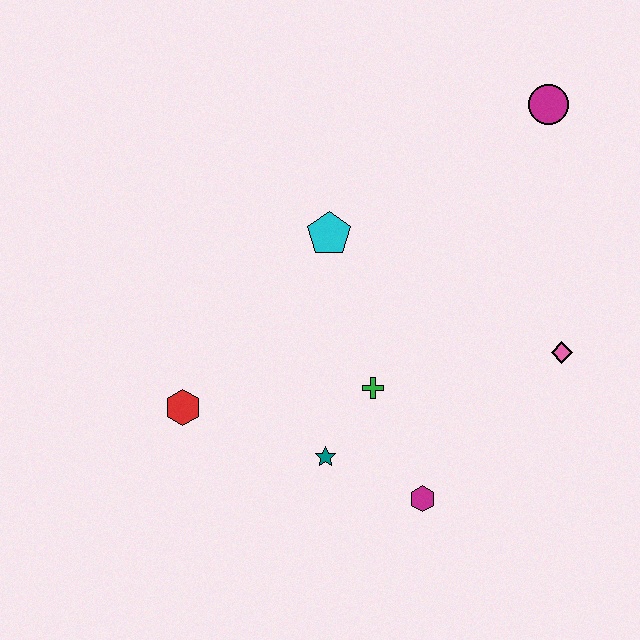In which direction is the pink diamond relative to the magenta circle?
The pink diamond is below the magenta circle.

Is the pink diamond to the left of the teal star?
No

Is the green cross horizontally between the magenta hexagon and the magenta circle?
No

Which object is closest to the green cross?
The teal star is closest to the green cross.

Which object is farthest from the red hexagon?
The magenta circle is farthest from the red hexagon.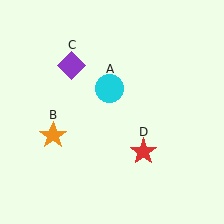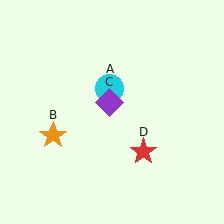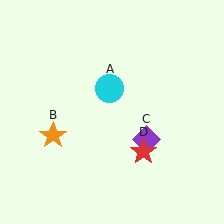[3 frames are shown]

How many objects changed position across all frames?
1 object changed position: purple diamond (object C).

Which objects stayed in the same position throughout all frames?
Cyan circle (object A) and orange star (object B) and red star (object D) remained stationary.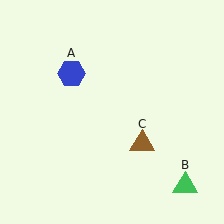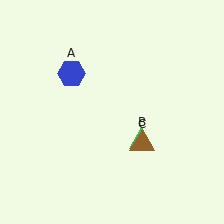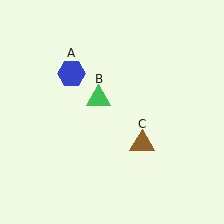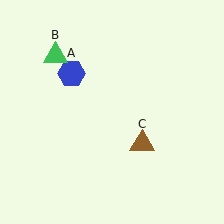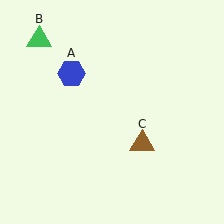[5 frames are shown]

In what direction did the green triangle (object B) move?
The green triangle (object B) moved up and to the left.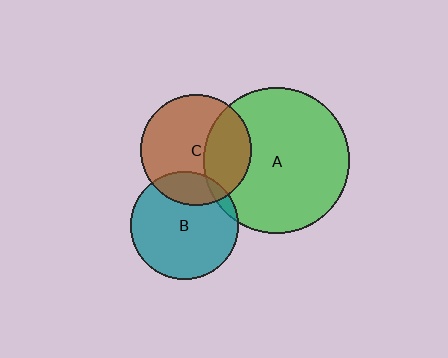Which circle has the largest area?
Circle A (green).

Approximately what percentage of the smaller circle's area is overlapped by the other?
Approximately 35%.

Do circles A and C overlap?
Yes.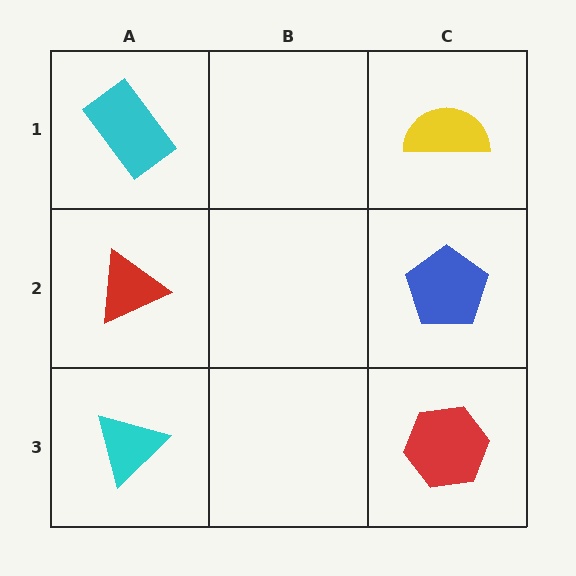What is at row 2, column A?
A red triangle.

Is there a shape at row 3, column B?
No, that cell is empty.